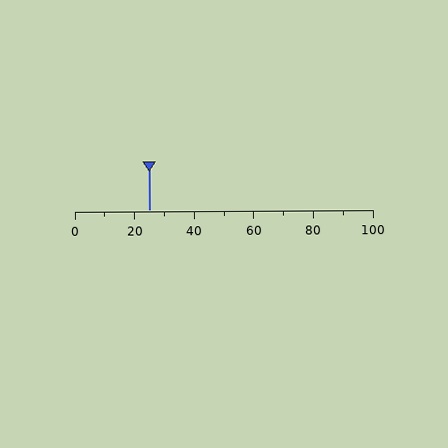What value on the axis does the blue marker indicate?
The marker indicates approximately 25.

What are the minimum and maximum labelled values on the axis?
The axis runs from 0 to 100.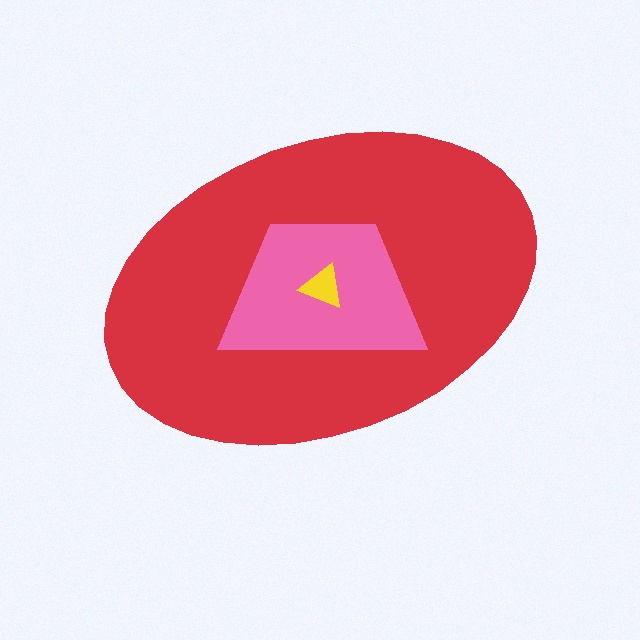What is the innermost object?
The yellow triangle.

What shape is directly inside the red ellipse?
The pink trapezoid.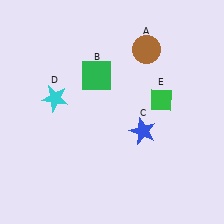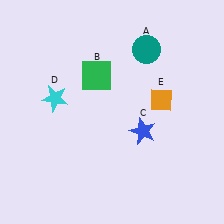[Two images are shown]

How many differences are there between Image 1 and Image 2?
There are 2 differences between the two images.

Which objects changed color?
A changed from brown to teal. E changed from green to orange.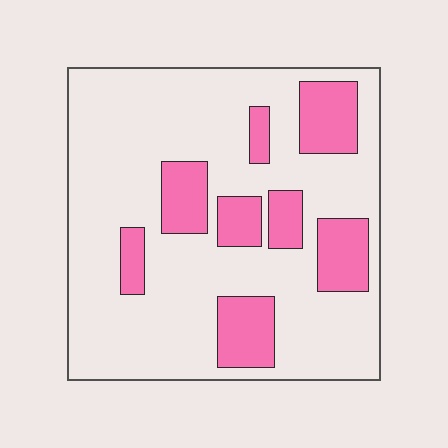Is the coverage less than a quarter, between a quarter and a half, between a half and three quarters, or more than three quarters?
Less than a quarter.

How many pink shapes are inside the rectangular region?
8.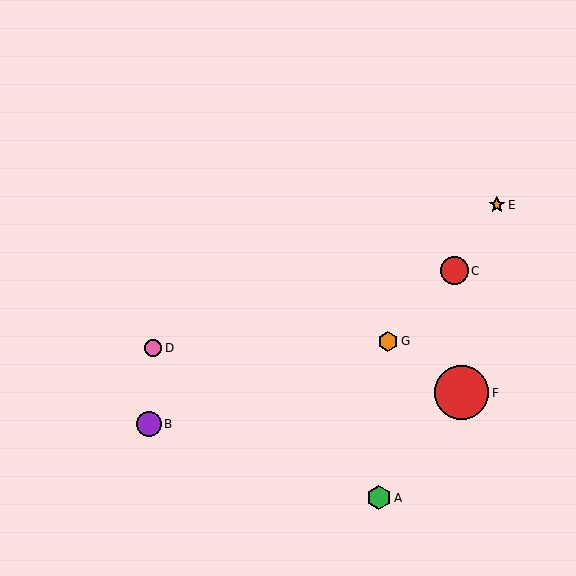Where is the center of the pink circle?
The center of the pink circle is at (153, 348).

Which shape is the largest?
The red circle (labeled F) is the largest.